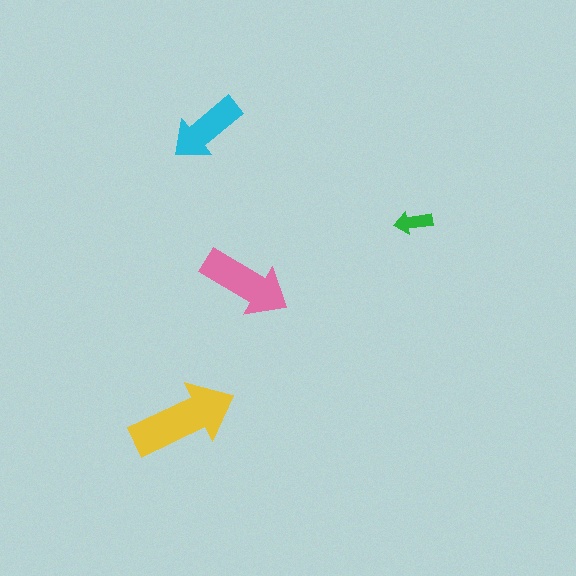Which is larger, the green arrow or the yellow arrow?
The yellow one.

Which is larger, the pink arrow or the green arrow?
The pink one.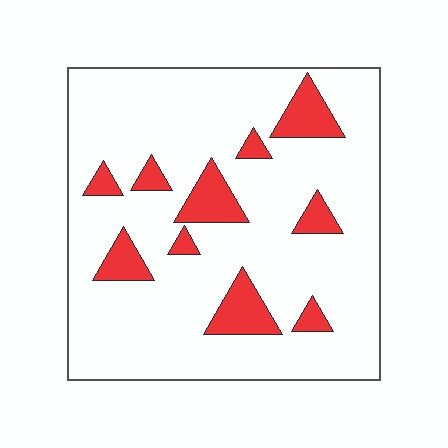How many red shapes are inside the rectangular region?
10.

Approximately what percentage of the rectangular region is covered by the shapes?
Approximately 15%.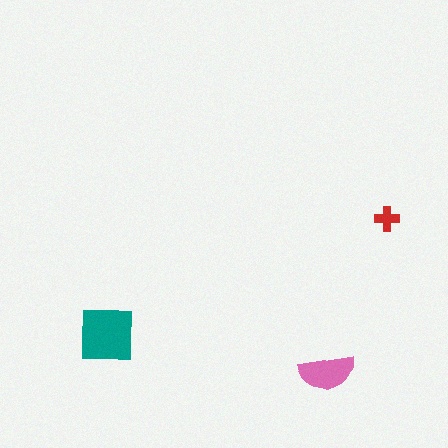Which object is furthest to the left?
The teal square is leftmost.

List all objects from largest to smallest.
The teal square, the pink semicircle, the red cross.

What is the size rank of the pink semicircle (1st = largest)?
2nd.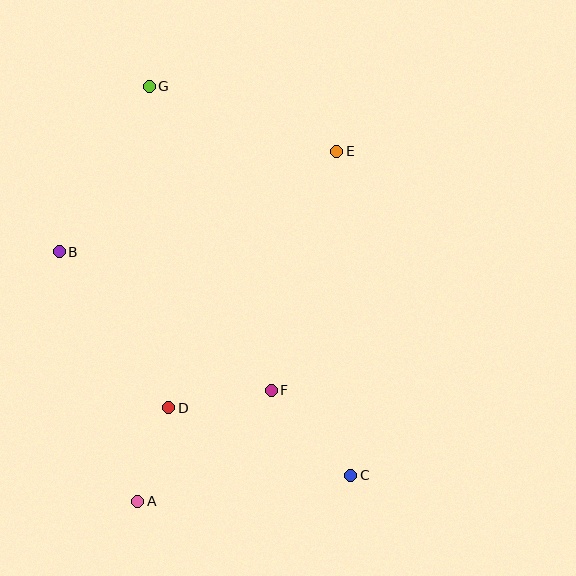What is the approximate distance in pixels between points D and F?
The distance between D and F is approximately 104 pixels.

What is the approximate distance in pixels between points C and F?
The distance between C and F is approximately 116 pixels.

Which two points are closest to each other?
Points A and D are closest to each other.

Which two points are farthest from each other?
Points C and G are farthest from each other.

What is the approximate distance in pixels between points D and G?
The distance between D and G is approximately 322 pixels.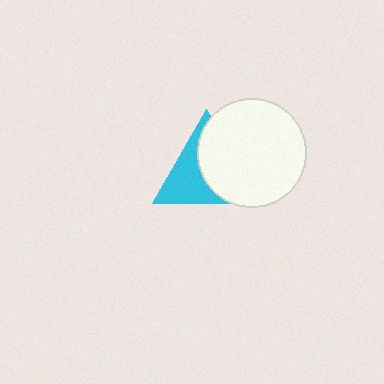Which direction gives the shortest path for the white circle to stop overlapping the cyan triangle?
Moving right gives the shortest separation.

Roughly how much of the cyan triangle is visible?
About half of it is visible (roughly 46%).